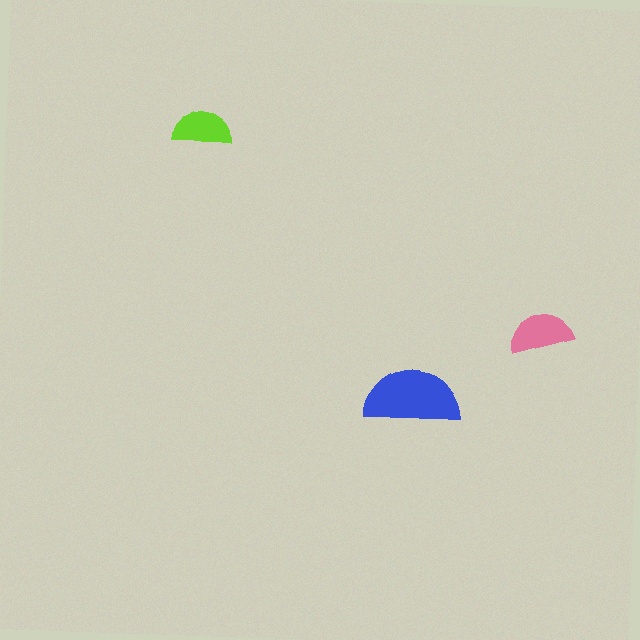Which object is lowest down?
The blue semicircle is bottommost.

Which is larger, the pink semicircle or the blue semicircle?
The blue one.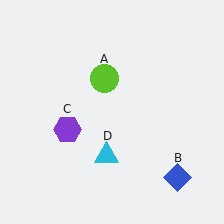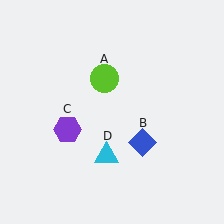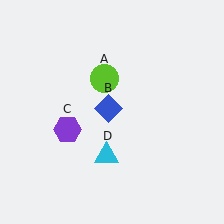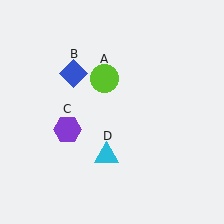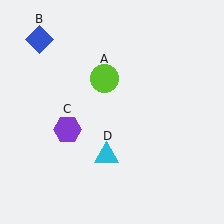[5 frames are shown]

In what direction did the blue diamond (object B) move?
The blue diamond (object B) moved up and to the left.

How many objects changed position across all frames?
1 object changed position: blue diamond (object B).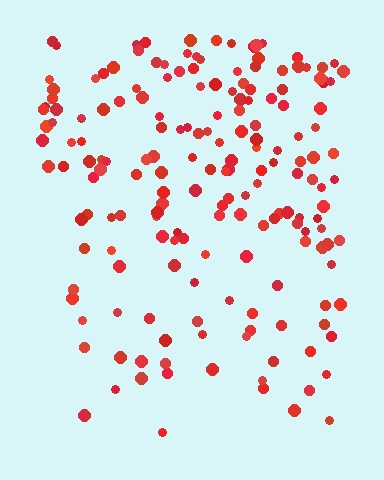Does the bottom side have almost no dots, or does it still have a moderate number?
Still a moderate number, just noticeably fewer than the top.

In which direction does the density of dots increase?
From bottom to top, with the top side densest.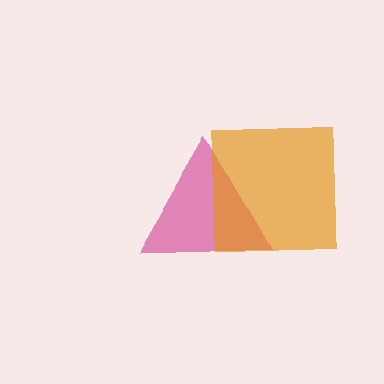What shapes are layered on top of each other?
The layered shapes are: a magenta triangle, an orange square.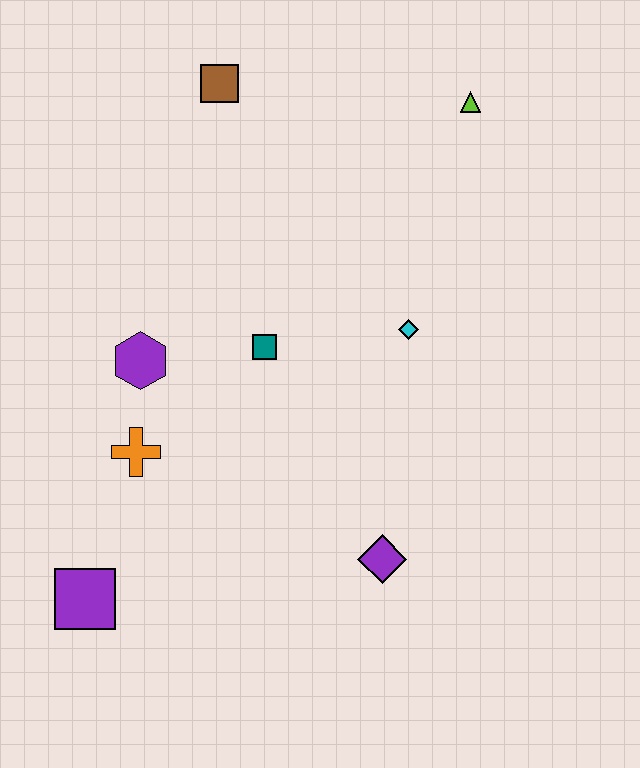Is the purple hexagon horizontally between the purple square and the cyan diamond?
Yes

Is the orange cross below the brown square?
Yes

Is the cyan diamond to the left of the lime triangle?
Yes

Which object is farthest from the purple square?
The lime triangle is farthest from the purple square.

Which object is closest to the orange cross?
The purple hexagon is closest to the orange cross.